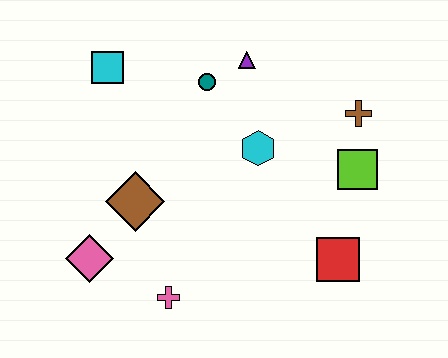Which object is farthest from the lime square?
The pink diamond is farthest from the lime square.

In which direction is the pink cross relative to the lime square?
The pink cross is to the left of the lime square.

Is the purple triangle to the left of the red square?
Yes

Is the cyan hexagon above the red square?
Yes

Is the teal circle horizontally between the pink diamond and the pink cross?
No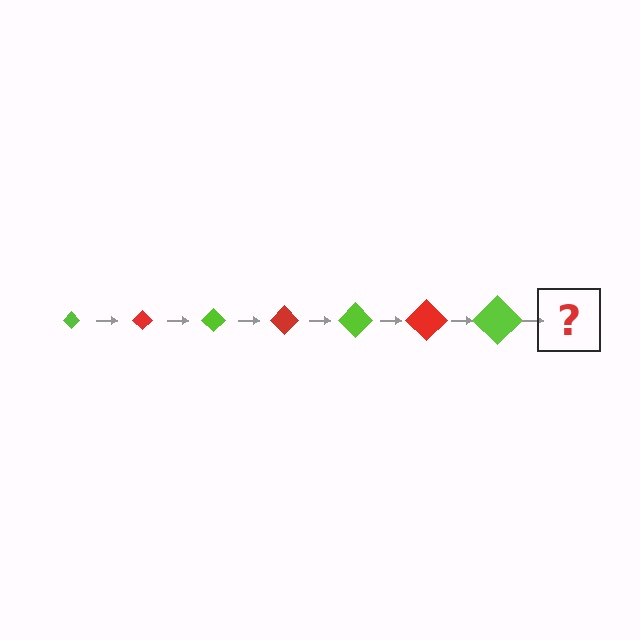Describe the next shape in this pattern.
It should be a red diamond, larger than the previous one.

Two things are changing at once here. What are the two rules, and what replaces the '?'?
The two rules are that the diamond grows larger each step and the color cycles through lime and red. The '?' should be a red diamond, larger than the previous one.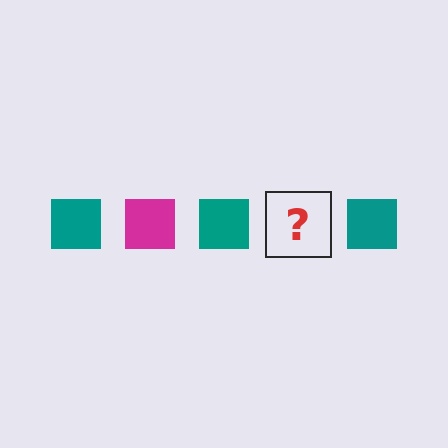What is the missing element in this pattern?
The missing element is a magenta square.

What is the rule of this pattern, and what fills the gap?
The rule is that the pattern cycles through teal, magenta squares. The gap should be filled with a magenta square.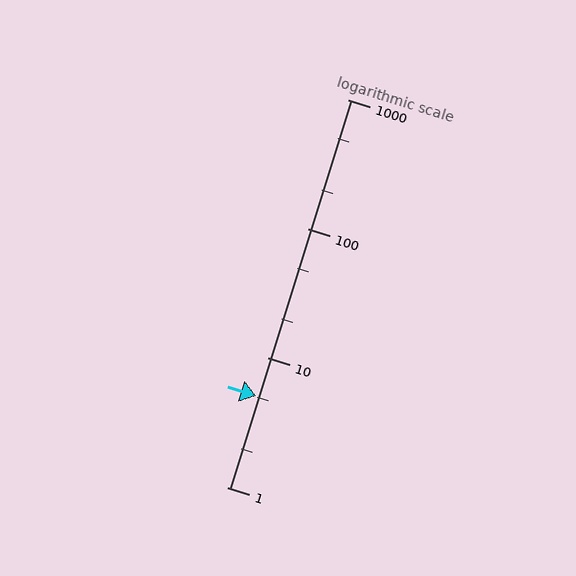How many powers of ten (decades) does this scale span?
The scale spans 3 decades, from 1 to 1000.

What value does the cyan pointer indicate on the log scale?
The pointer indicates approximately 5.1.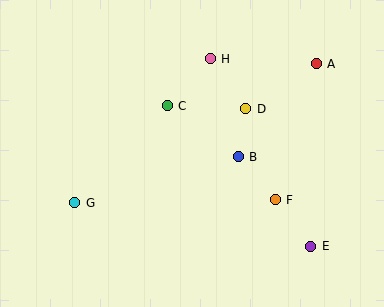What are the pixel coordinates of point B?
Point B is at (238, 157).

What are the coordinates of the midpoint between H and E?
The midpoint between H and E is at (261, 152).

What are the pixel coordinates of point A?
Point A is at (316, 64).